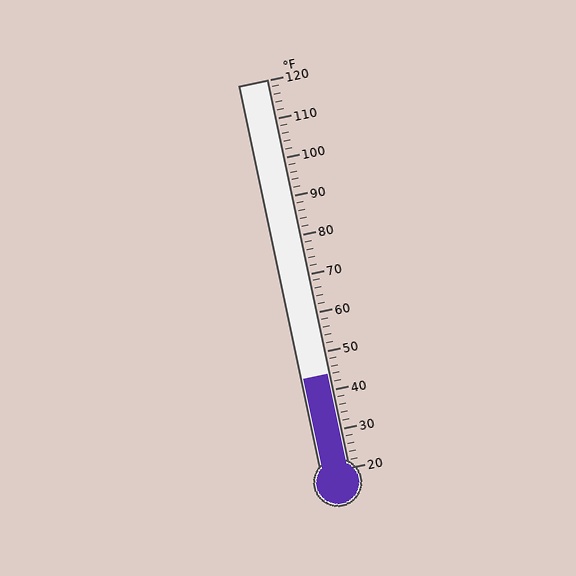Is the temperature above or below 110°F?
The temperature is below 110°F.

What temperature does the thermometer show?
The thermometer shows approximately 44°F.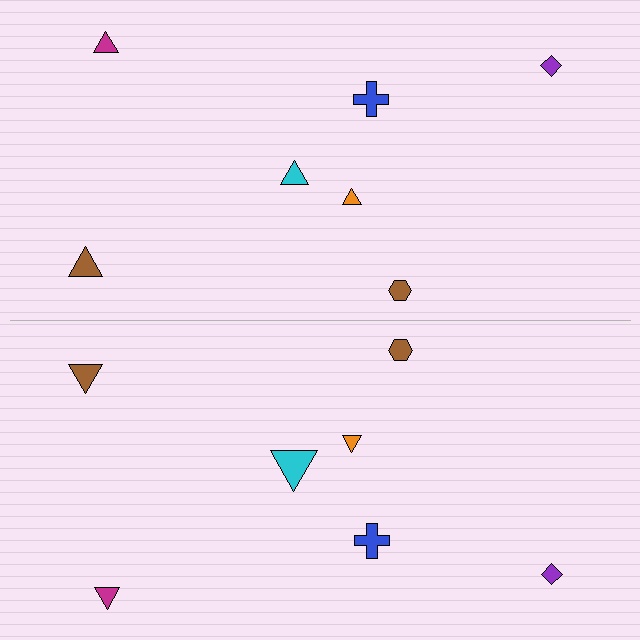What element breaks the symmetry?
The cyan triangle on the bottom side has a different size than its mirror counterpart.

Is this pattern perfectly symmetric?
No, the pattern is not perfectly symmetric. The cyan triangle on the bottom side has a different size than its mirror counterpart.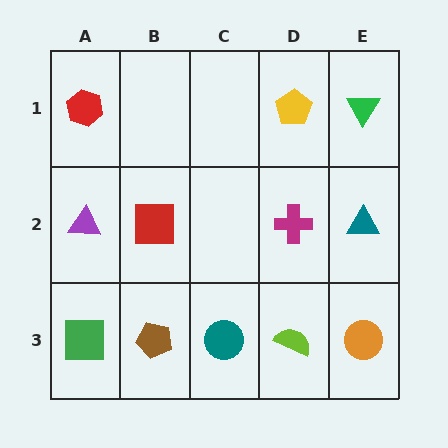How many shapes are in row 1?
3 shapes.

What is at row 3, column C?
A teal circle.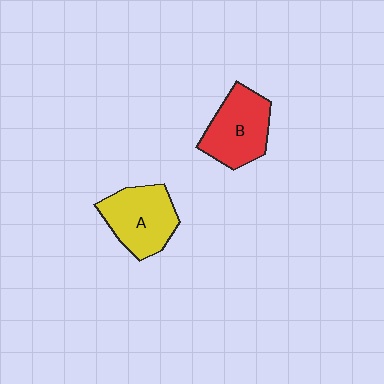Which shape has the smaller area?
Shape B (red).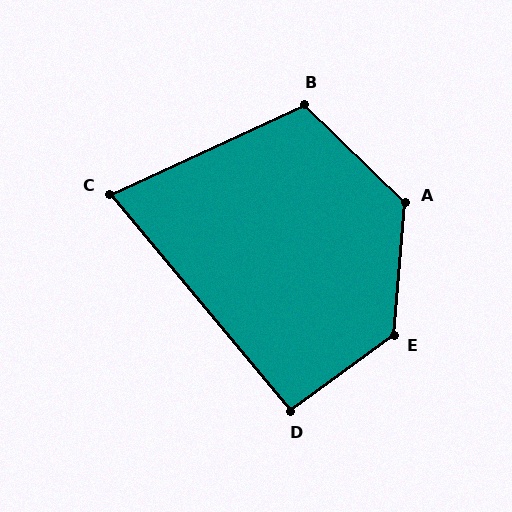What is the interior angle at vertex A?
Approximately 129 degrees (obtuse).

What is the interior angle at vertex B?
Approximately 111 degrees (obtuse).